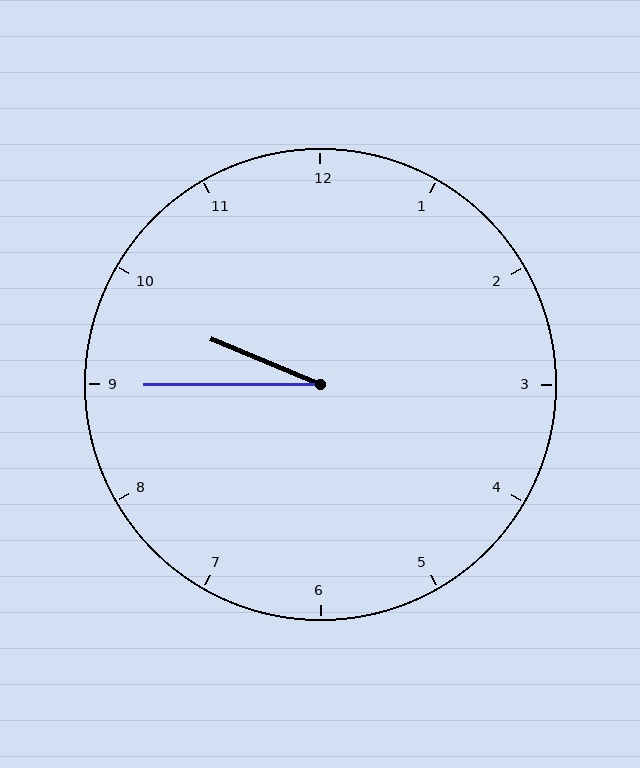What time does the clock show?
9:45.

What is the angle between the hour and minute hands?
Approximately 22 degrees.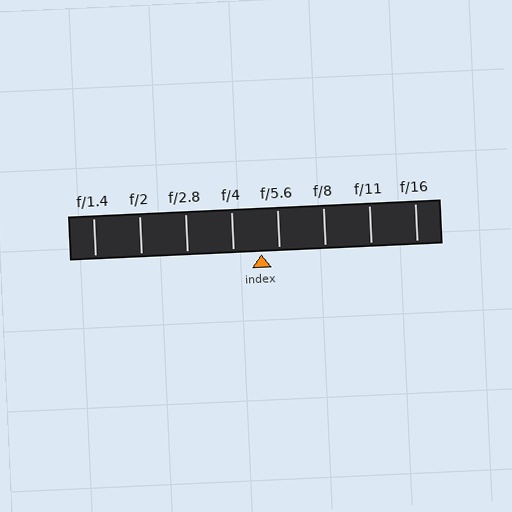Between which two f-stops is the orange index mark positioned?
The index mark is between f/4 and f/5.6.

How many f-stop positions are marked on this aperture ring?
There are 8 f-stop positions marked.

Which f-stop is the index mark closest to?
The index mark is closest to f/5.6.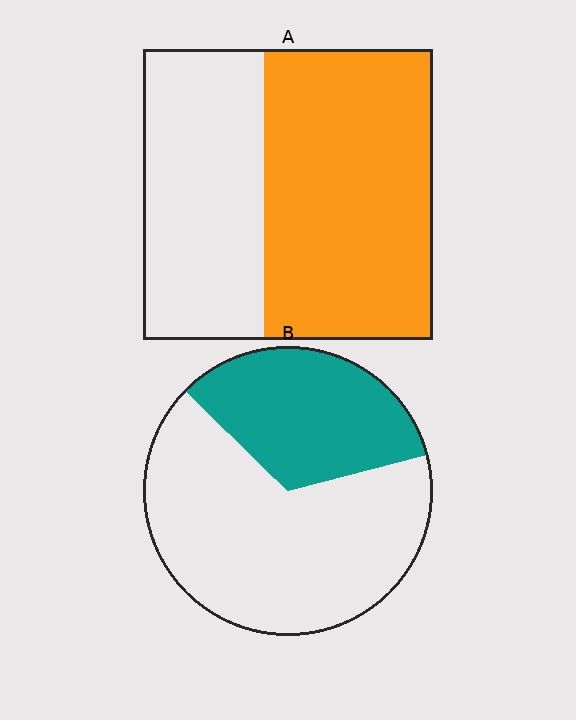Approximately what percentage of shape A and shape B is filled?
A is approximately 60% and B is approximately 35%.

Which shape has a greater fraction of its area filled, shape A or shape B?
Shape A.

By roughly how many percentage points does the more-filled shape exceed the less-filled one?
By roughly 25 percentage points (A over B).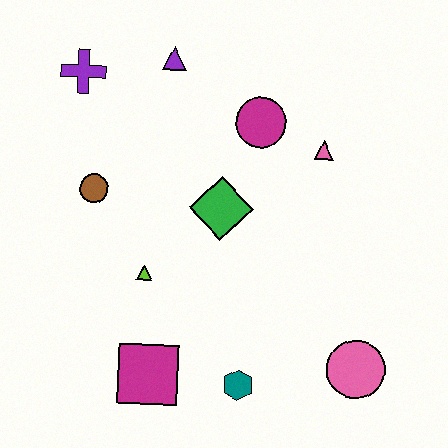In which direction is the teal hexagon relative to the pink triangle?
The teal hexagon is below the pink triangle.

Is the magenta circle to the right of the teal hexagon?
Yes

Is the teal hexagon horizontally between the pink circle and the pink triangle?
No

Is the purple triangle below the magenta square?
No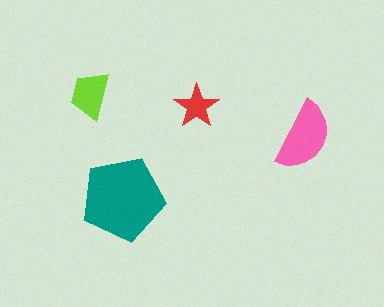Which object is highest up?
The lime trapezoid is topmost.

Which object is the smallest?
The red star.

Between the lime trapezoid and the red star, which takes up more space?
The lime trapezoid.